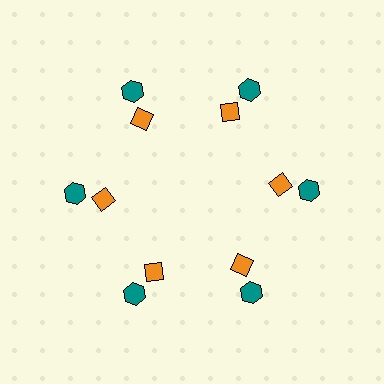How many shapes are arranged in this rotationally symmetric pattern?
There are 12 shapes, arranged in 6 groups of 2.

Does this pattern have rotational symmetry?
Yes, this pattern has 6-fold rotational symmetry. It looks the same after rotating 60 degrees around the center.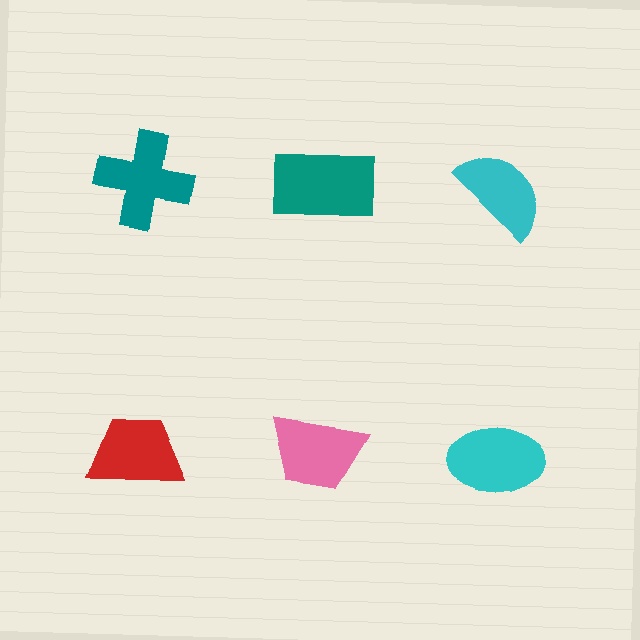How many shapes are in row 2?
3 shapes.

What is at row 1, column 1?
A teal cross.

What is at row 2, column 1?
A red trapezoid.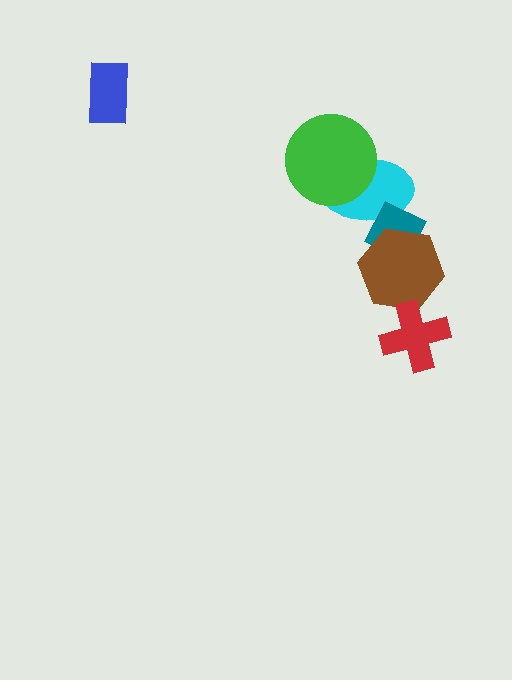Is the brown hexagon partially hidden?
Yes, it is partially covered by another shape.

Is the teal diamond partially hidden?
Yes, it is partially covered by another shape.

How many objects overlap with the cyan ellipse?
2 objects overlap with the cyan ellipse.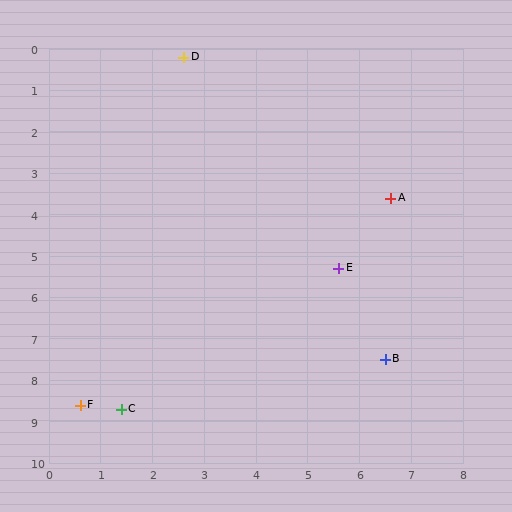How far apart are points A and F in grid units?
Points A and F are about 7.8 grid units apart.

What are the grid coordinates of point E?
Point E is at approximately (5.6, 5.3).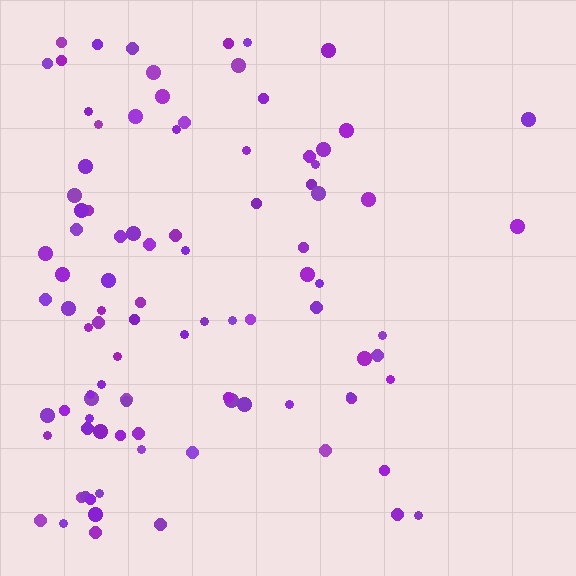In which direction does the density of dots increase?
From right to left, with the left side densest.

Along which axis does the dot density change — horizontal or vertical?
Horizontal.